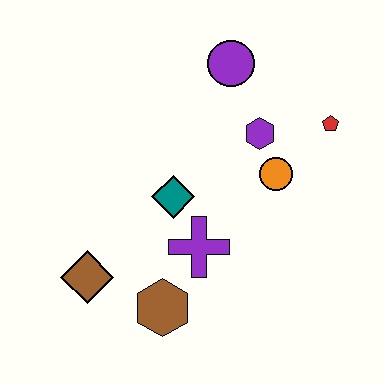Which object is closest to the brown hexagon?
The purple cross is closest to the brown hexagon.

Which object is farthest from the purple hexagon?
The brown diamond is farthest from the purple hexagon.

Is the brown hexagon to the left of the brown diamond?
No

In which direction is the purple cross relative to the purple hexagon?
The purple cross is below the purple hexagon.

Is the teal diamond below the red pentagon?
Yes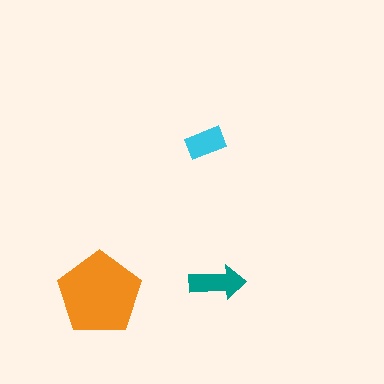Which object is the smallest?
The cyan rectangle.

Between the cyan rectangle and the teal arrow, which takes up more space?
The teal arrow.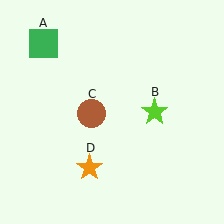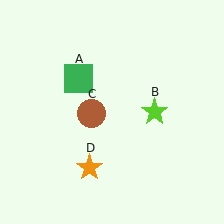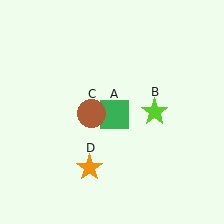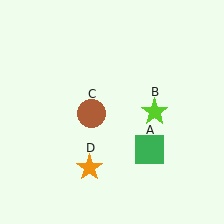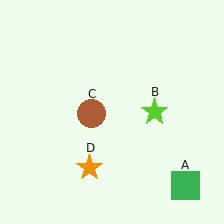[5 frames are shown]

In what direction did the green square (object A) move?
The green square (object A) moved down and to the right.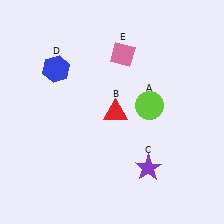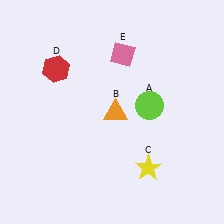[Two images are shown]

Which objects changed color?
B changed from red to orange. C changed from purple to yellow. D changed from blue to red.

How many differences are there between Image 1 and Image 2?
There are 3 differences between the two images.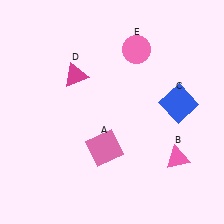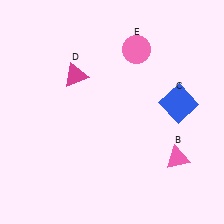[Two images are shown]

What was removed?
The pink square (A) was removed in Image 2.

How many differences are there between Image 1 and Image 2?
There is 1 difference between the two images.